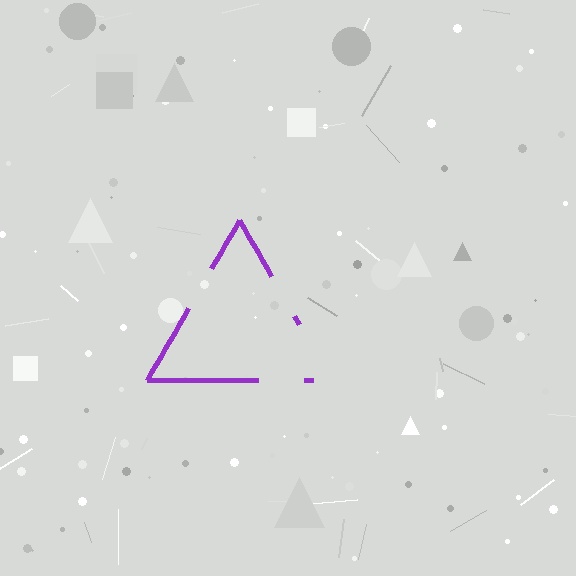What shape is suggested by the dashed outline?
The dashed outline suggests a triangle.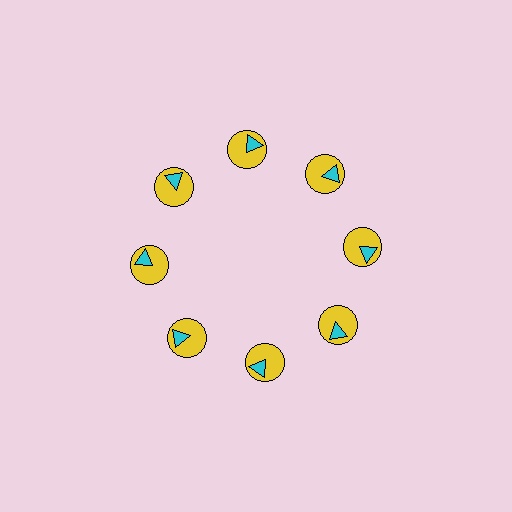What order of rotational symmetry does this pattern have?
This pattern has 8-fold rotational symmetry.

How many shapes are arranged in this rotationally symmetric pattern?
There are 16 shapes, arranged in 8 groups of 2.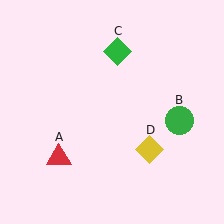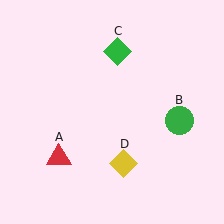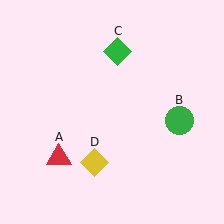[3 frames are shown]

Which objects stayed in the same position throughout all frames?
Red triangle (object A) and green circle (object B) and green diamond (object C) remained stationary.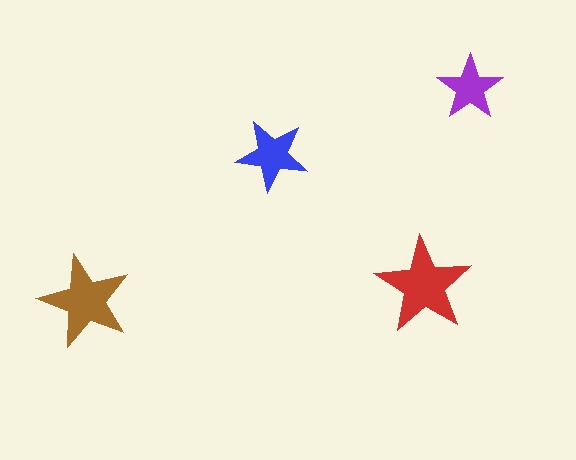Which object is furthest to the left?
The brown star is leftmost.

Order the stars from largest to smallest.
the red one, the brown one, the blue one, the purple one.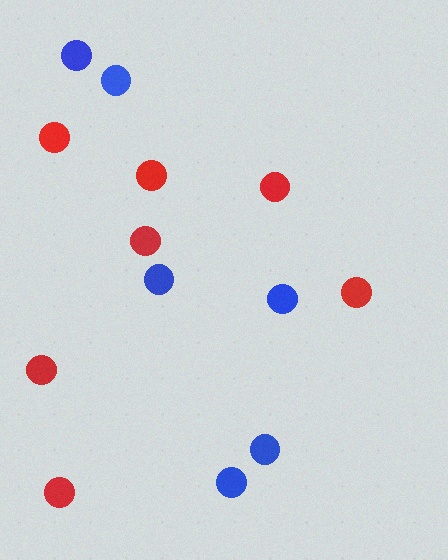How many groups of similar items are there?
There are 2 groups: one group of red circles (7) and one group of blue circles (6).